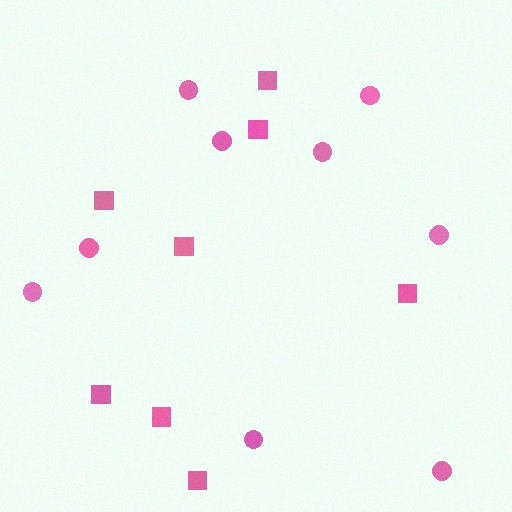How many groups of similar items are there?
There are 2 groups: one group of circles (9) and one group of squares (8).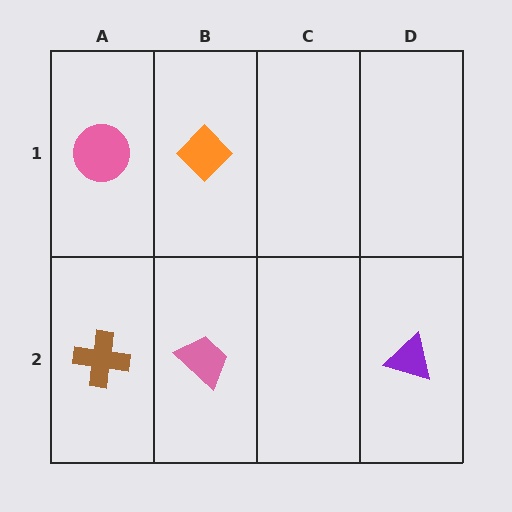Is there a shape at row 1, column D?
No, that cell is empty.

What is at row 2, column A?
A brown cross.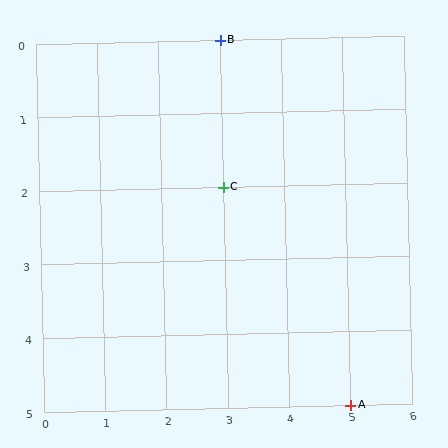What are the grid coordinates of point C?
Point C is at grid coordinates (3, 2).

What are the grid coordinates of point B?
Point B is at grid coordinates (3, 0).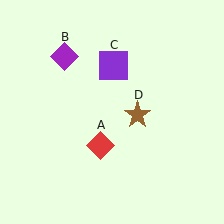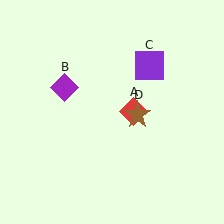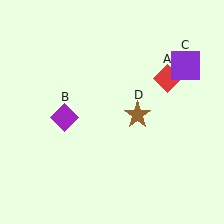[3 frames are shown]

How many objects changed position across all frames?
3 objects changed position: red diamond (object A), purple diamond (object B), purple square (object C).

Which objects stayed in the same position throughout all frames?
Brown star (object D) remained stationary.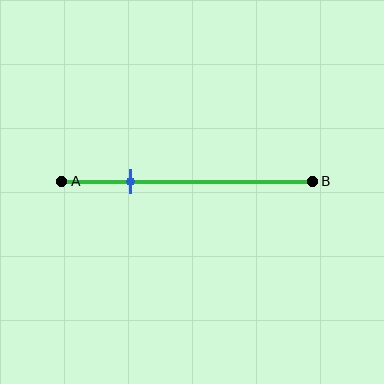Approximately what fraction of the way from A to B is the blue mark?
The blue mark is approximately 25% of the way from A to B.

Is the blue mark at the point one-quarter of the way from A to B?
Yes, the mark is approximately at the one-quarter point.